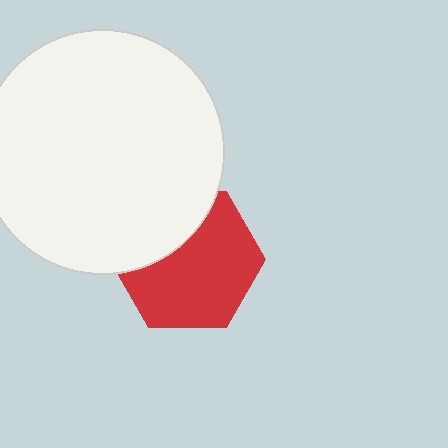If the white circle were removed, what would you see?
You would see the complete red hexagon.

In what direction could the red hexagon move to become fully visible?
The red hexagon could move down. That would shift it out from behind the white circle entirely.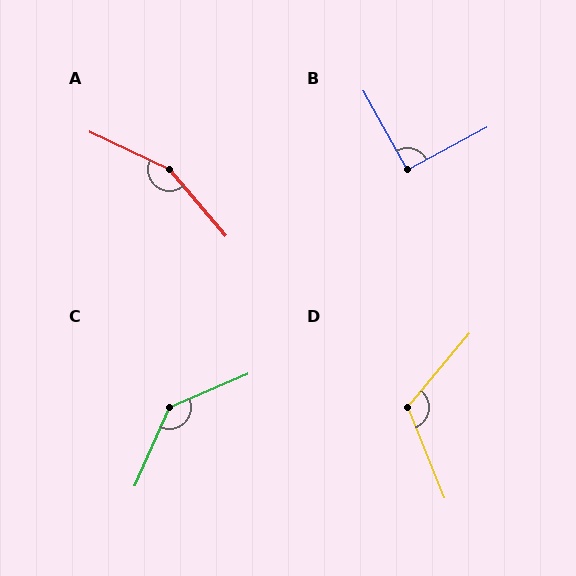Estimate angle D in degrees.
Approximately 118 degrees.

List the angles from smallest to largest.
B (91°), D (118°), C (137°), A (155°).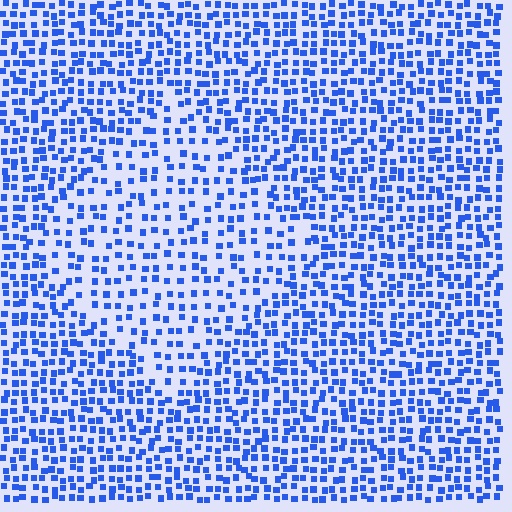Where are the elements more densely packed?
The elements are more densely packed outside the diamond boundary.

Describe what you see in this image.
The image contains small blue elements arranged at two different densities. A diamond-shaped region is visible where the elements are less densely packed than the surrounding area.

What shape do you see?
I see a diamond.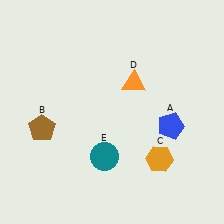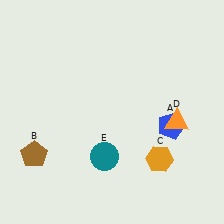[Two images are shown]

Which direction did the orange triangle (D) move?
The orange triangle (D) moved right.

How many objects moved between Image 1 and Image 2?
2 objects moved between the two images.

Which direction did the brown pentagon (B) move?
The brown pentagon (B) moved down.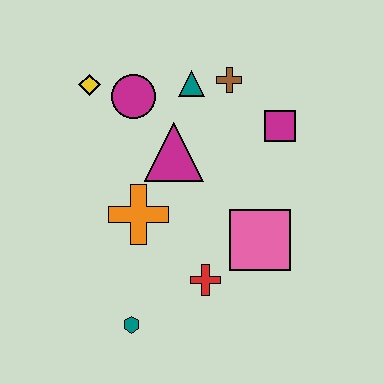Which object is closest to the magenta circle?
The yellow diamond is closest to the magenta circle.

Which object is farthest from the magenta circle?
The teal hexagon is farthest from the magenta circle.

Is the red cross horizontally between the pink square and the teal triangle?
Yes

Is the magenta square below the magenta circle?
Yes